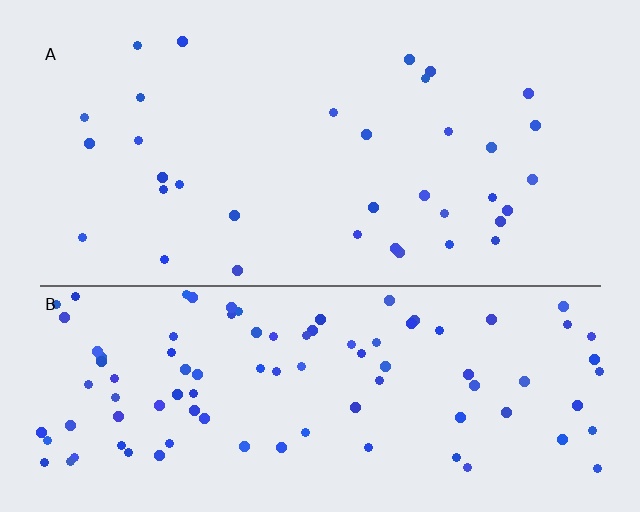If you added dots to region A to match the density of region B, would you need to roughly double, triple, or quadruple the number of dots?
Approximately triple.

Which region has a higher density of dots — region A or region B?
B (the bottom).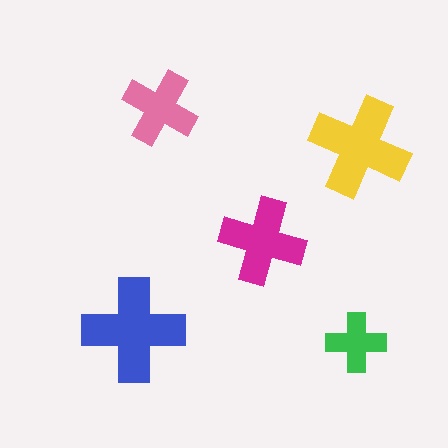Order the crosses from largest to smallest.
the blue one, the yellow one, the magenta one, the pink one, the green one.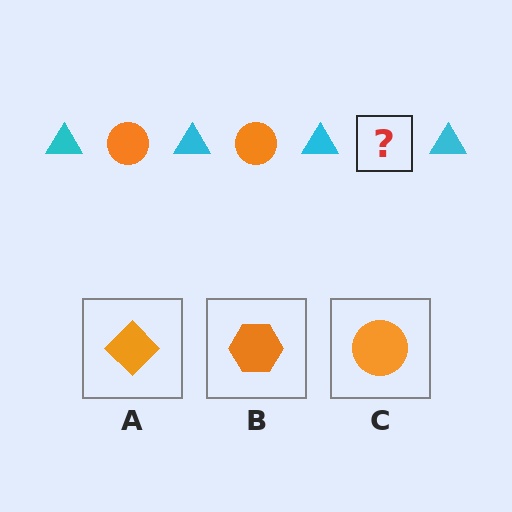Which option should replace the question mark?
Option C.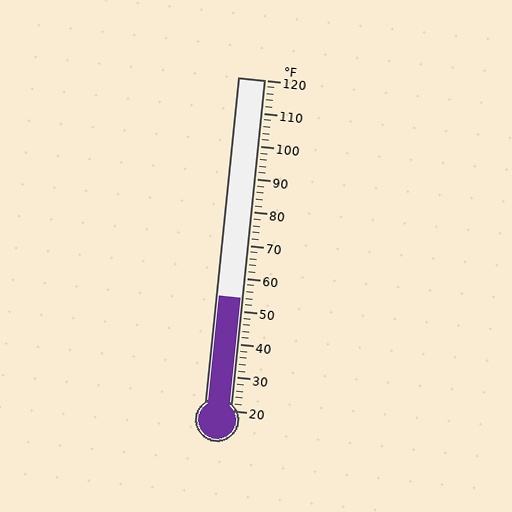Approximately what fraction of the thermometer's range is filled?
The thermometer is filled to approximately 35% of its range.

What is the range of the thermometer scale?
The thermometer scale ranges from 20°F to 120°F.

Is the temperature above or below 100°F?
The temperature is below 100°F.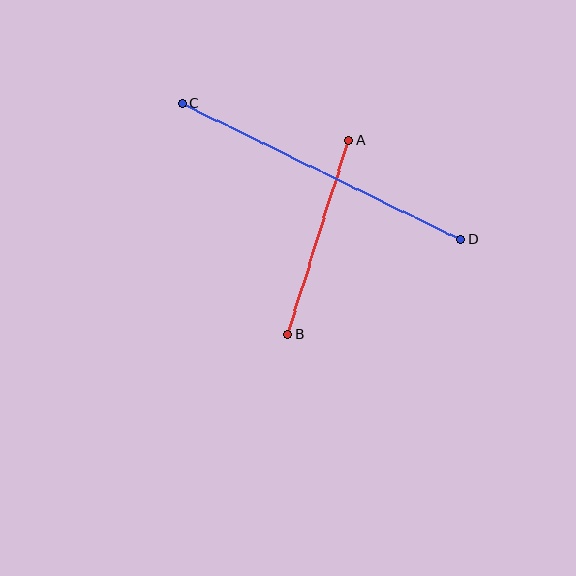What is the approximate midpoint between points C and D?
The midpoint is at approximately (322, 171) pixels.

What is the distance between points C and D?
The distance is approximately 310 pixels.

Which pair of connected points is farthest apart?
Points C and D are farthest apart.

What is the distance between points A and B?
The distance is approximately 203 pixels.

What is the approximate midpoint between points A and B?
The midpoint is at approximately (318, 237) pixels.